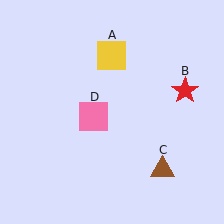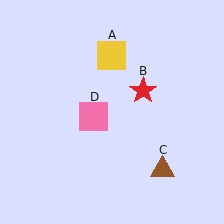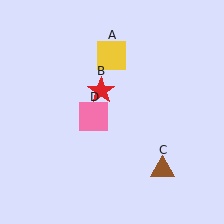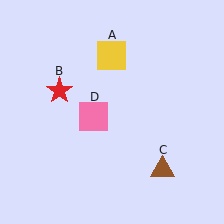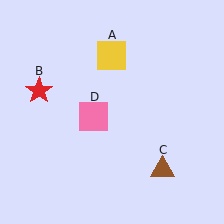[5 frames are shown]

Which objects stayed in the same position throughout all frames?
Yellow square (object A) and brown triangle (object C) and pink square (object D) remained stationary.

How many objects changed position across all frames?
1 object changed position: red star (object B).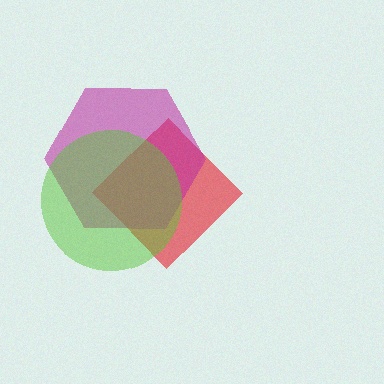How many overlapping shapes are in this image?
There are 3 overlapping shapes in the image.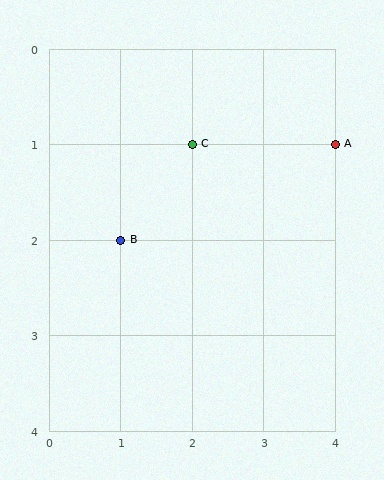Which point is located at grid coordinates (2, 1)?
Point C is at (2, 1).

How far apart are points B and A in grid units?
Points B and A are 3 columns and 1 row apart (about 3.2 grid units diagonally).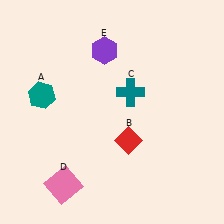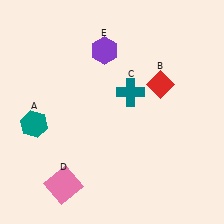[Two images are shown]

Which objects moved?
The objects that moved are: the teal hexagon (A), the red diamond (B).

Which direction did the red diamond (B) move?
The red diamond (B) moved up.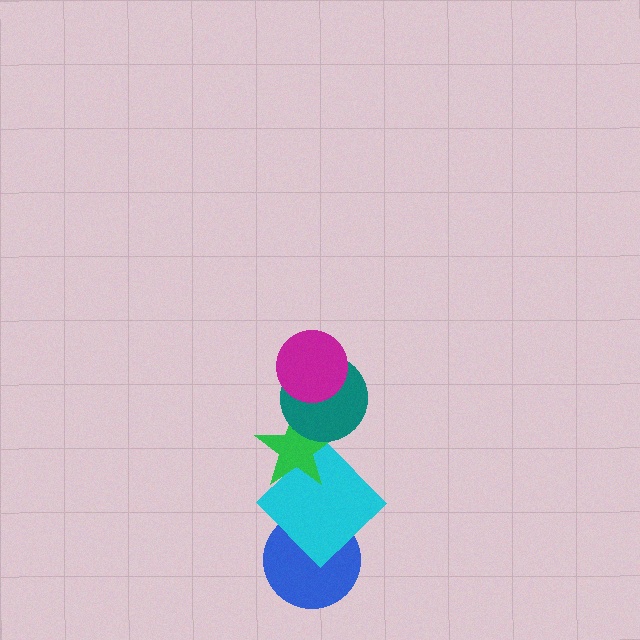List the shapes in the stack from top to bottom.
From top to bottom: the magenta circle, the teal circle, the green star, the cyan diamond, the blue circle.